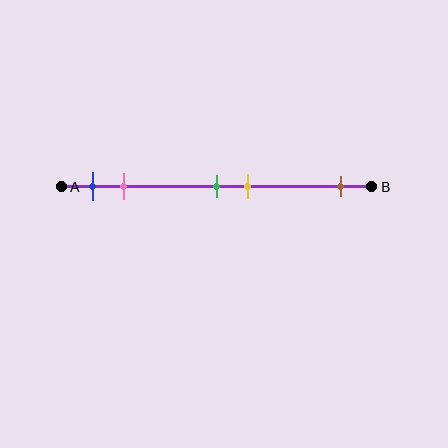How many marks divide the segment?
There are 5 marks dividing the segment.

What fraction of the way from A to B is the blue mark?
The blue mark is approximately 10% (0.1) of the way from A to B.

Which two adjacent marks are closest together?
The green and yellow marks are the closest adjacent pair.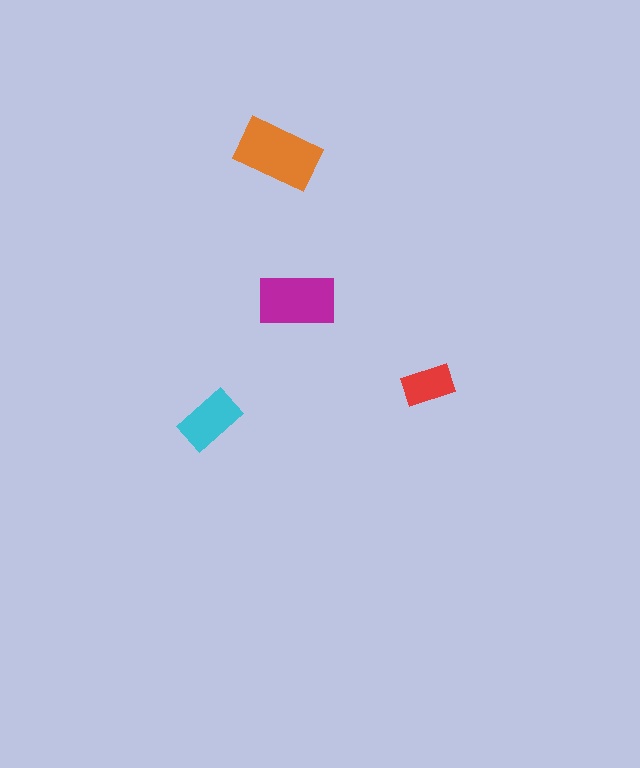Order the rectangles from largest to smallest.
the orange one, the magenta one, the cyan one, the red one.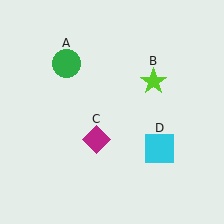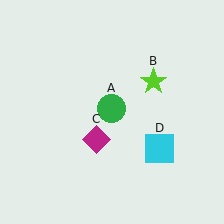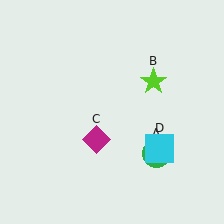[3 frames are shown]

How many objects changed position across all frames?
1 object changed position: green circle (object A).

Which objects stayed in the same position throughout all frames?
Lime star (object B) and magenta diamond (object C) and cyan square (object D) remained stationary.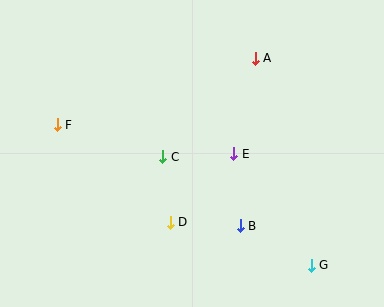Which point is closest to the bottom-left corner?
Point D is closest to the bottom-left corner.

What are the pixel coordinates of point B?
Point B is at (240, 226).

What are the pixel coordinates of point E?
Point E is at (234, 154).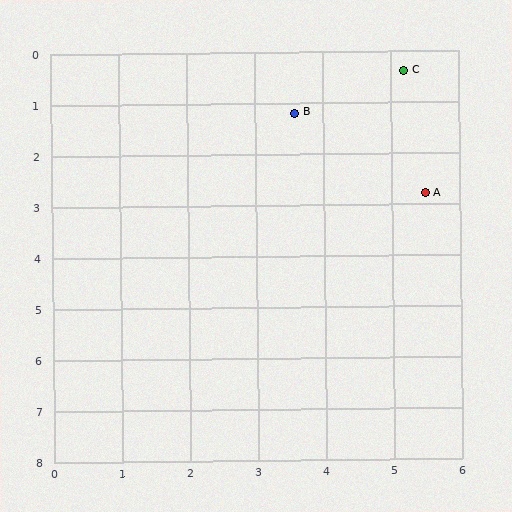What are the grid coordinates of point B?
Point B is at approximately (3.6, 1.2).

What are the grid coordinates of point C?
Point C is at approximately (5.2, 0.4).